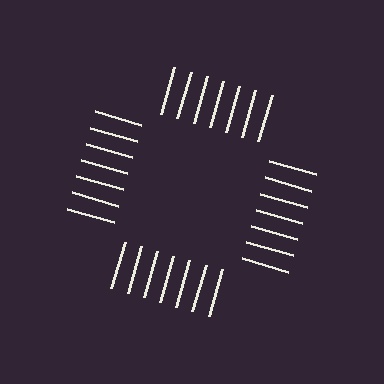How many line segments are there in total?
28 — 7 along each of the 4 edges.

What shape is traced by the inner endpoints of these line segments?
An illusory square — the line segments terminate on its edges but no continuous stroke is drawn.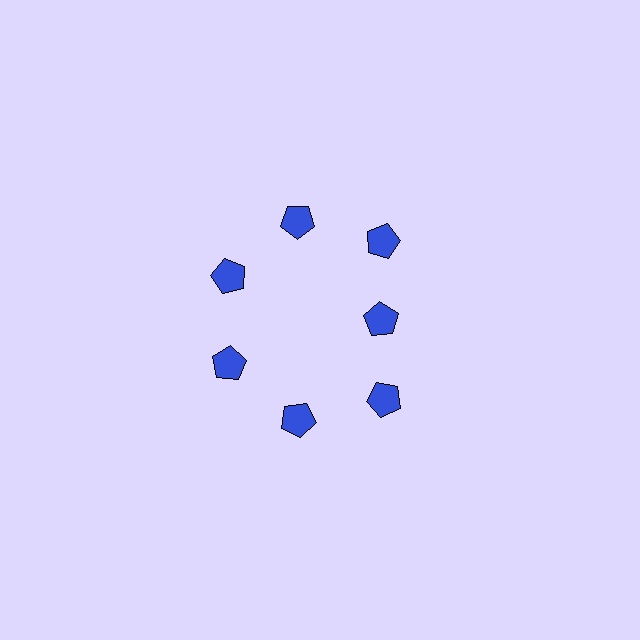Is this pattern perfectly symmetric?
No. The 7 blue pentagons are arranged in a ring, but one element near the 3 o'clock position is pulled inward toward the center, breaking the 7-fold rotational symmetry.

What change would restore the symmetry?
The symmetry would be restored by moving it outward, back onto the ring so that all 7 pentagons sit at equal angles and equal distance from the center.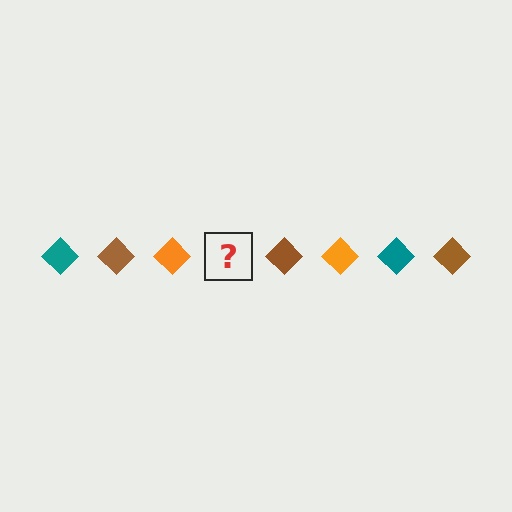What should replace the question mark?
The question mark should be replaced with a teal diamond.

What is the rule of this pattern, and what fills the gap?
The rule is that the pattern cycles through teal, brown, orange diamonds. The gap should be filled with a teal diamond.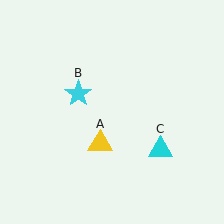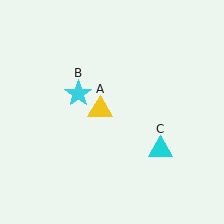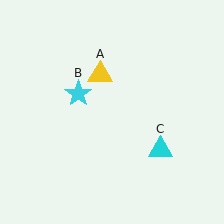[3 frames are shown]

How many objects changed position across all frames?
1 object changed position: yellow triangle (object A).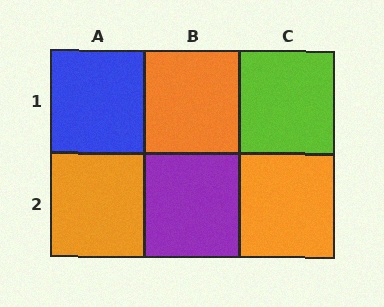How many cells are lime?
1 cell is lime.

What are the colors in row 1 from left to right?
Blue, orange, lime.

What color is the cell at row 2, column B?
Purple.